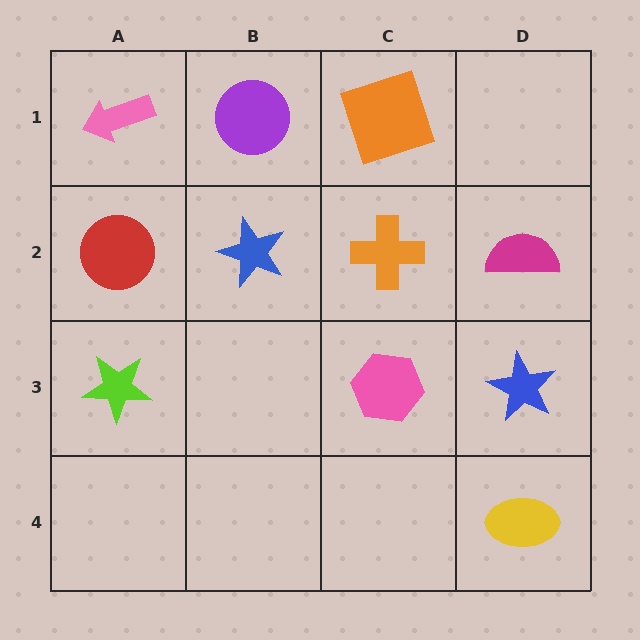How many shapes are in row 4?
1 shape.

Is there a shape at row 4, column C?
No, that cell is empty.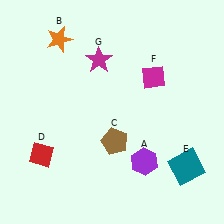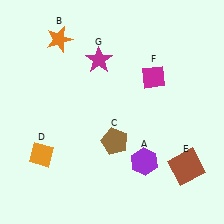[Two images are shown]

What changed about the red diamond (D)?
In Image 1, D is red. In Image 2, it changed to orange.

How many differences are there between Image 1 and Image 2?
There are 2 differences between the two images.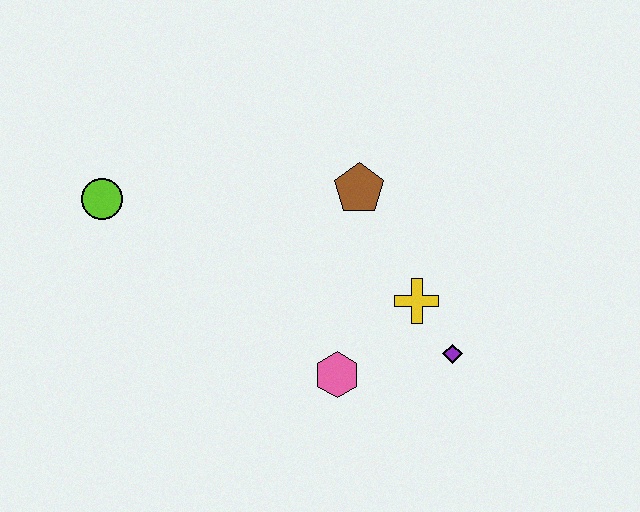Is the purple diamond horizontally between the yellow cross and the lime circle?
No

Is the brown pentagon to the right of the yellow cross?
No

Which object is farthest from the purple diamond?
The lime circle is farthest from the purple diamond.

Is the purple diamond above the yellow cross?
No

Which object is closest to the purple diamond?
The yellow cross is closest to the purple diamond.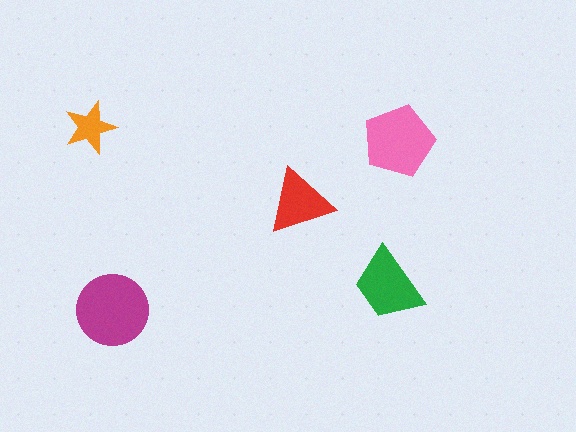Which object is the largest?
The magenta circle.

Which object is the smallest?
The orange star.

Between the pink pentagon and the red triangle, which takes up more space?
The pink pentagon.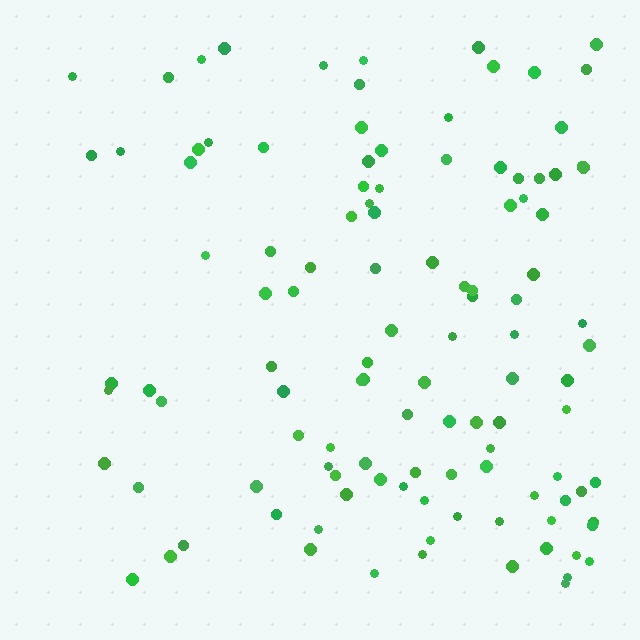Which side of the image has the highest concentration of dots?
The right.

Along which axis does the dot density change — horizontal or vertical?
Horizontal.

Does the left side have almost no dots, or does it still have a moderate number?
Still a moderate number, just noticeably fewer than the right.